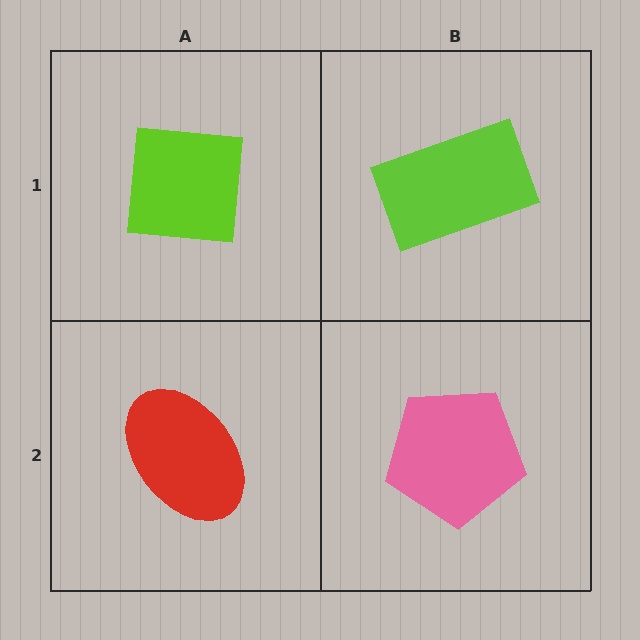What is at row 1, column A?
A lime square.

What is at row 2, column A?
A red ellipse.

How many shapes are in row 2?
2 shapes.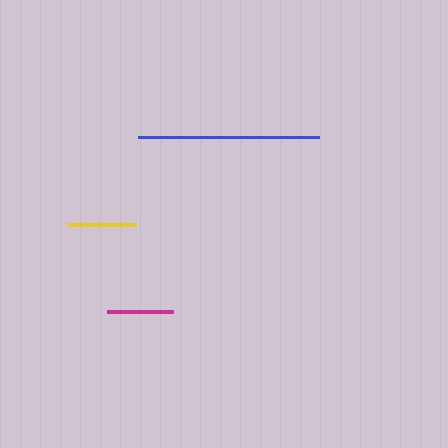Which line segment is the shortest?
The magenta line is the shortest at approximately 67 pixels.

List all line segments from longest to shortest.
From longest to shortest: blue, yellow, magenta.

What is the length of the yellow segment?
The yellow segment is approximately 68 pixels long.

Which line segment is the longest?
The blue line is the longest at approximately 181 pixels.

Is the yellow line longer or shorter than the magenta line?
The yellow line is longer than the magenta line.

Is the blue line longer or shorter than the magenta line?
The blue line is longer than the magenta line.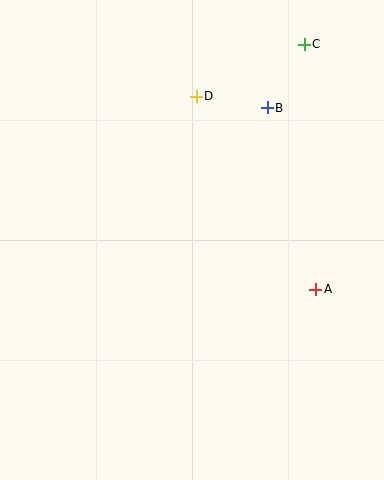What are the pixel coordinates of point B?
Point B is at (267, 108).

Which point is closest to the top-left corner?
Point D is closest to the top-left corner.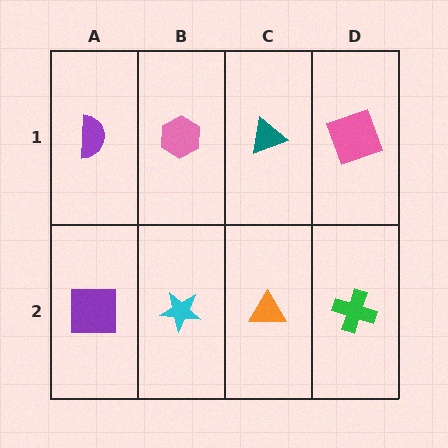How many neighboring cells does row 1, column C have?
3.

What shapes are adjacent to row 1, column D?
A green cross (row 2, column D), a teal triangle (row 1, column C).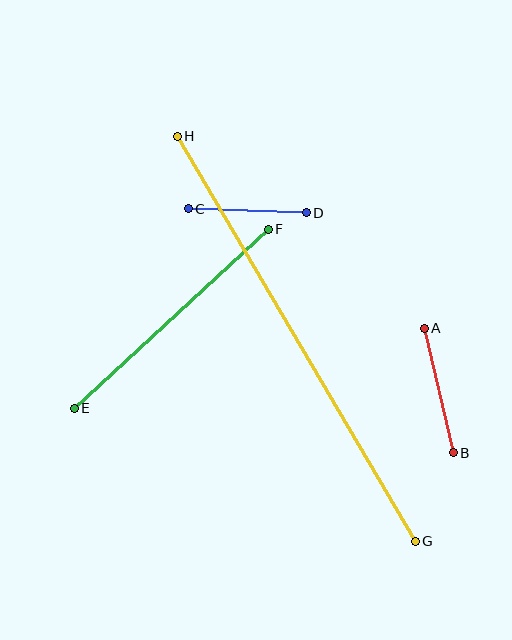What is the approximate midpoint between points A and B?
The midpoint is at approximately (439, 390) pixels.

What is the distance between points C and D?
The distance is approximately 118 pixels.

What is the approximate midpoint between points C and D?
The midpoint is at approximately (247, 211) pixels.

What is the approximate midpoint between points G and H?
The midpoint is at approximately (296, 339) pixels.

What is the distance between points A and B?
The distance is approximately 128 pixels.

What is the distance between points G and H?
The distance is approximately 470 pixels.